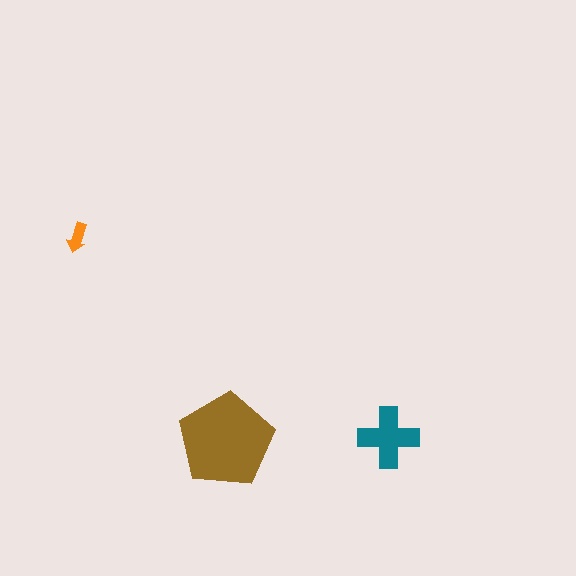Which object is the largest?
The brown pentagon.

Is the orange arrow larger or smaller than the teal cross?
Smaller.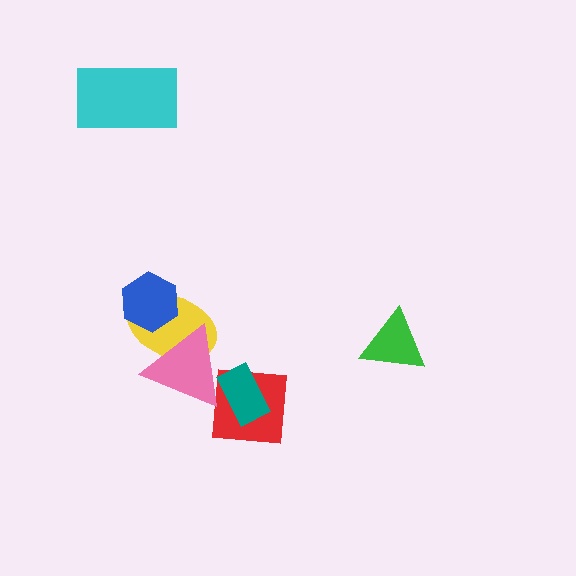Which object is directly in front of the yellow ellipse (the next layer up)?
The pink triangle is directly in front of the yellow ellipse.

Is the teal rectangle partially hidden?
No, no other shape covers it.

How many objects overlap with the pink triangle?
3 objects overlap with the pink triangle.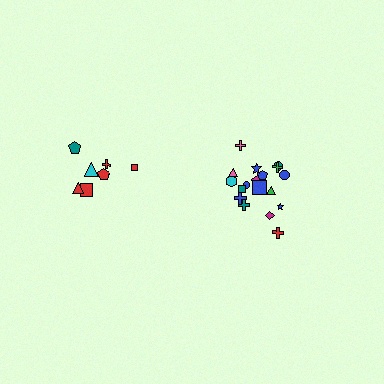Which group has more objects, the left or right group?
The right group.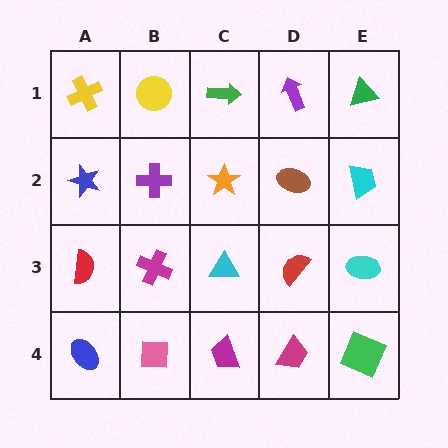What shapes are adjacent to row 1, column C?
An orange star (row 2, column C), a yellow circle (row 1, column B), a purple arrow (row 1, column D).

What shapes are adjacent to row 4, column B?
A magenta cross (row 3, column B), a blue ellipse (row 4, column A), a magenta trapezoid (row 4, column C).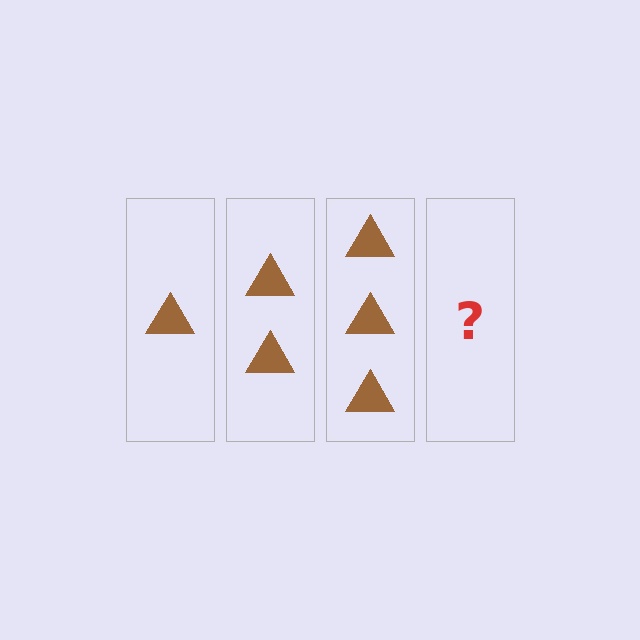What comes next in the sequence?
The next element should be 4 triangles.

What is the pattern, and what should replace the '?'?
The pattern is that each step adds one more triangle. The '?' should be 4 triangles.